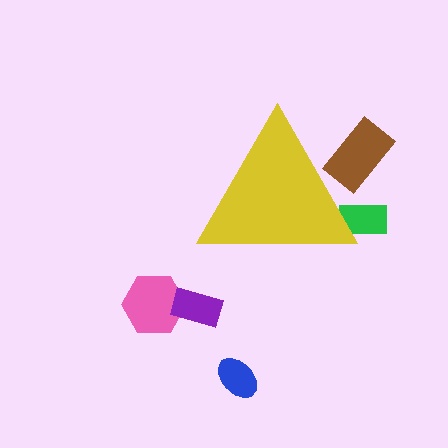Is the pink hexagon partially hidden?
No, the pink hexagon is fully visible.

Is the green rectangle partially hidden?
Yes, the green rectangle is partially hidden behind the yellow triangle.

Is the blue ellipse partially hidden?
No, the blue ellipse is fully visible.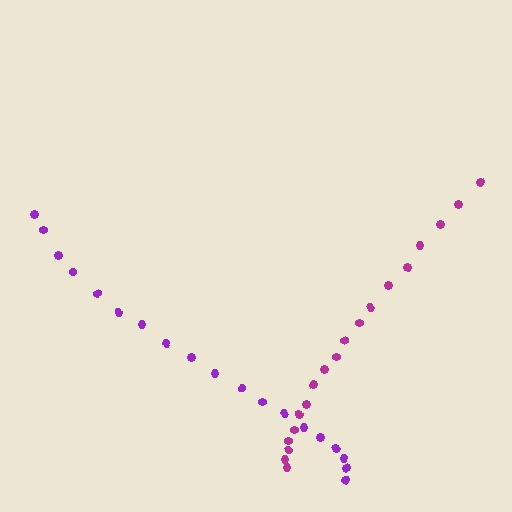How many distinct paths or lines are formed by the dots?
There are 2 distinct paths.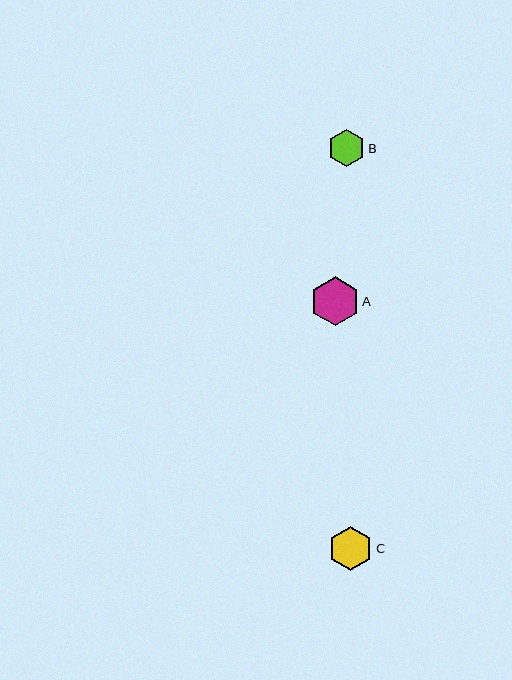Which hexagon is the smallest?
Hexagon B is the smallest with a size of approximately 37 pixels.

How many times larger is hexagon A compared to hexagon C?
Hexagon A is approximately 1.1 times the size of hexagon C.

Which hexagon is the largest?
Hexagon A is the largest with a size of approximately 49 pixels.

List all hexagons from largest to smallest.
From largest to smallest: A, C, B.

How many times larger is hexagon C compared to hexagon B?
Hexagon C is approximately 1.2 times the size of hexagon B.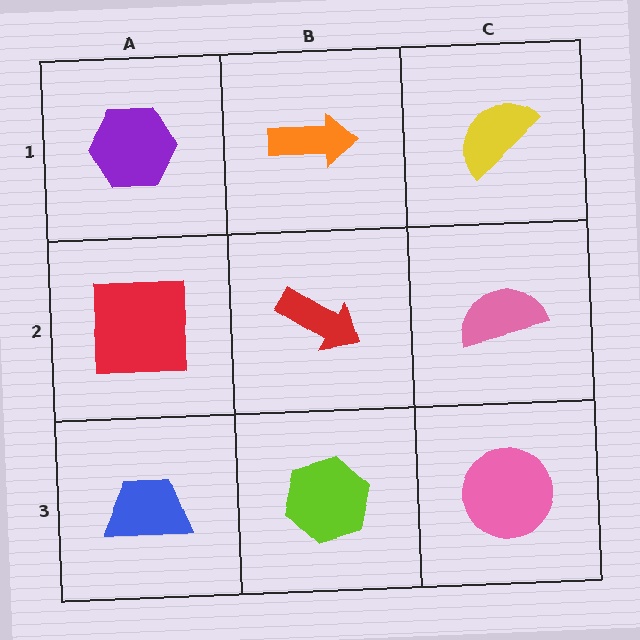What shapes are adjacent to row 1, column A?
A red square (row 2, column A), an orange arrow (row 1, column B).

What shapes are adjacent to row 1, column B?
A red arrow (row 2, column B), a purple hexagon (row 1, column A), a yellow semicircle (row 1, column C).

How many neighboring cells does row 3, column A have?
2.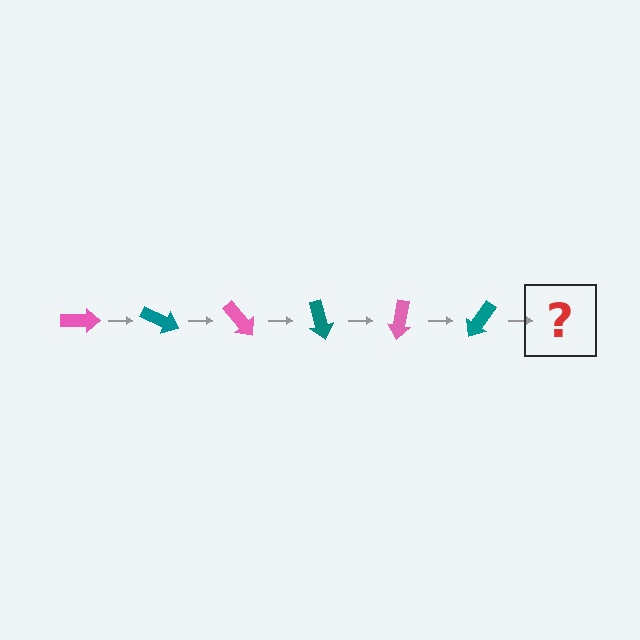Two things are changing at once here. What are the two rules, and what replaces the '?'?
The two rules are that it rotates 25 degrees each step and the color cycles through pink and teal. The '?' should be a pink arrow, rotated 150 degrees from the start.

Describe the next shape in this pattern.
It should be a pink arrow, rotated 150 degrees from the start.